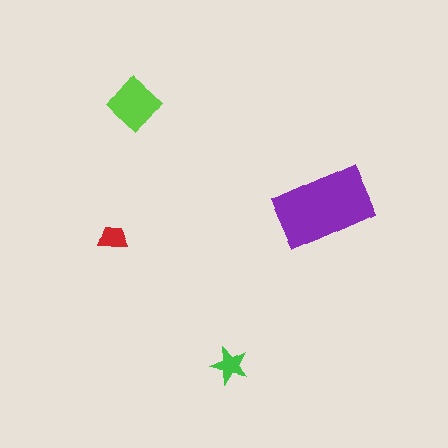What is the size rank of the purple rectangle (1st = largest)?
1st.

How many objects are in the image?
There are 4 objects in the image.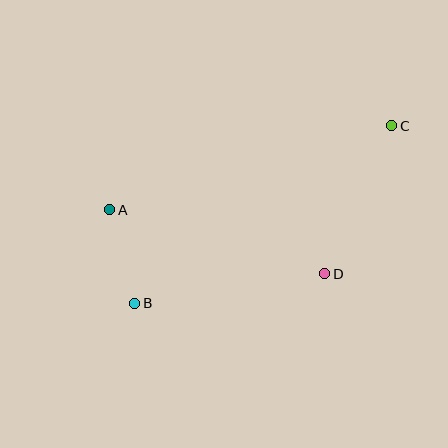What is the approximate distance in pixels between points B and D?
The distance between B and D is approximately 192 pixels.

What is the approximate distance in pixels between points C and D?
The distance between C and D is approximately 162 pixels.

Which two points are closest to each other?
Points A and B are closest to each other.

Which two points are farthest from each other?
Points B and C are farthest from each other.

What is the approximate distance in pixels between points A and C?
The distance between A and C is approximately 294 pixels.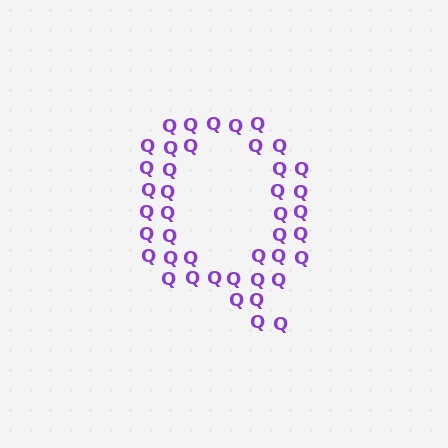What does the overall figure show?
The overall figure shows the letter Q.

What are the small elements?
The small elements are letter Q's.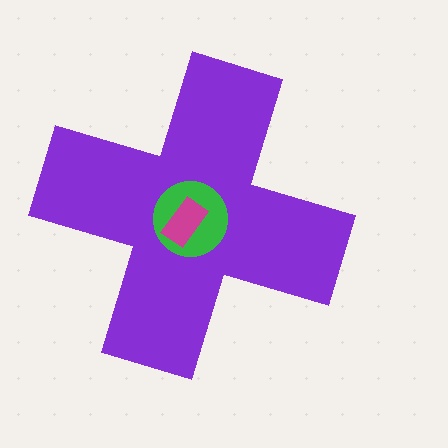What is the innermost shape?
The magenta rectangle.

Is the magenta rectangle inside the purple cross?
Yes.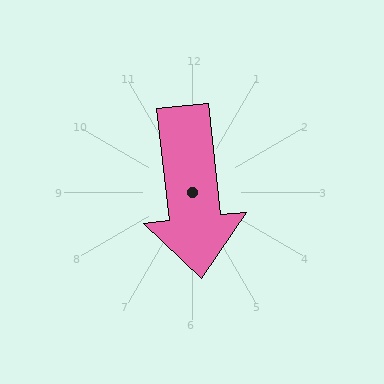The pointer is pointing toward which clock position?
Roughly 6 o'clock.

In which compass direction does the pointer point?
South.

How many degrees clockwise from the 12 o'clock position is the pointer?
Approximately 174 degrees.